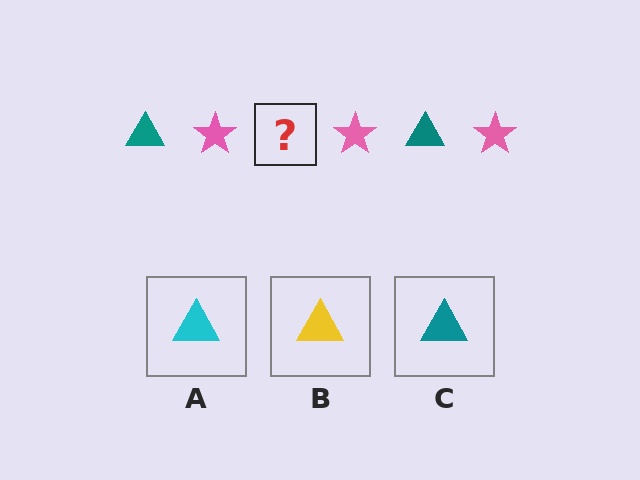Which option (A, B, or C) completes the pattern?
C.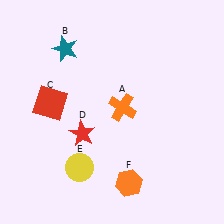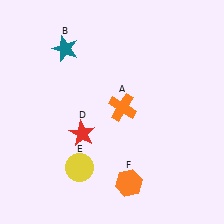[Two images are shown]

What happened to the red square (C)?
The red square (C) was removed in Image 2. It was in the top-left area of Image 1.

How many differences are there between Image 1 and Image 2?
There is 1 difference between the two images.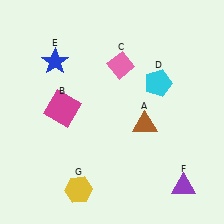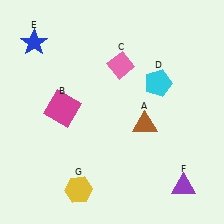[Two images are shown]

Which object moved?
The blue star (E) moved left.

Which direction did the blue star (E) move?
The blue star (E) moved left.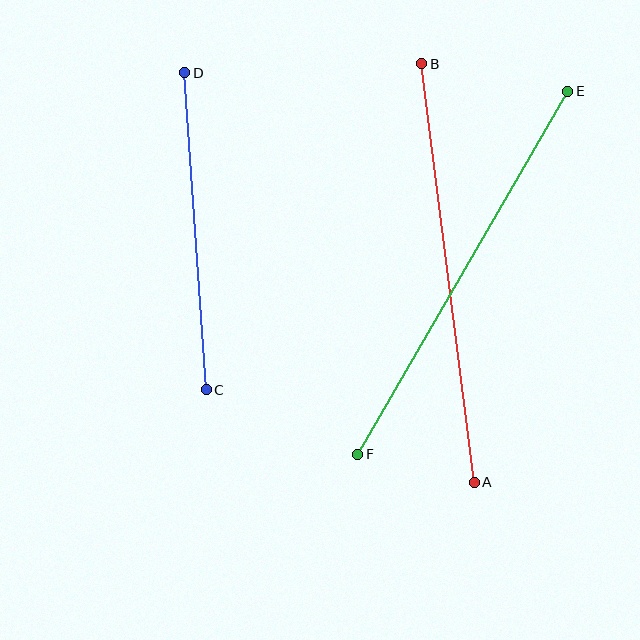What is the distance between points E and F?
The distance is approximately 419 pixels.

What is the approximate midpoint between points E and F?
The midpoint is at approximately (463, 273) pixels.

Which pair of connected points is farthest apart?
Points A and B are farthest apart.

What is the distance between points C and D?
The distance is approximately 318 pixels.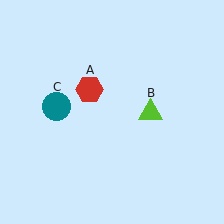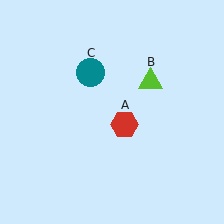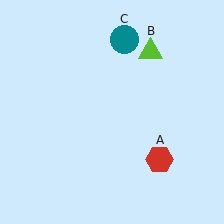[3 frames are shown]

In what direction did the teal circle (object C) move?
The teal circle (object C) moved up and to the right.